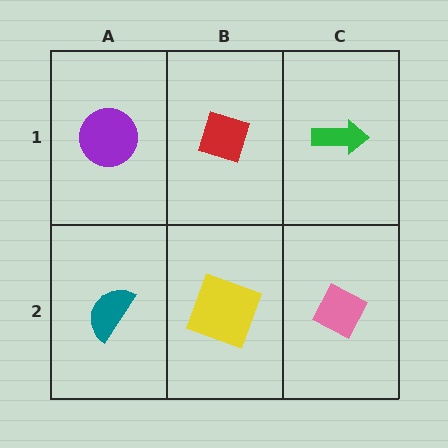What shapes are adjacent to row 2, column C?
A green arrow (row 1, column C), a yellow square (row 2, column B).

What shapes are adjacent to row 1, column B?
A yellow square (row 2, column B), a purple circle (row 1, column A), a green arrow (row 1, column C).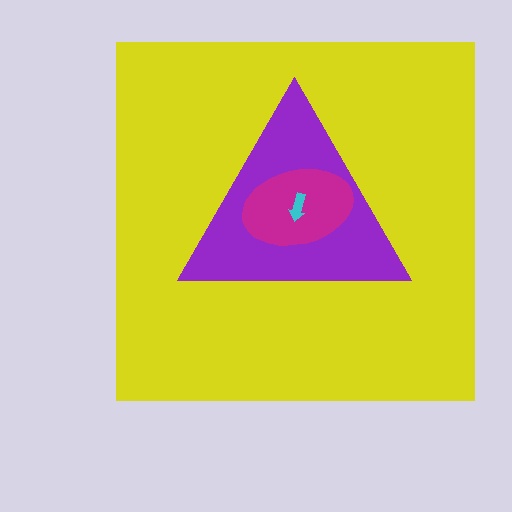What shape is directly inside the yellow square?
The purple triangle.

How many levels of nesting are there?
4.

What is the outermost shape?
The yellow square.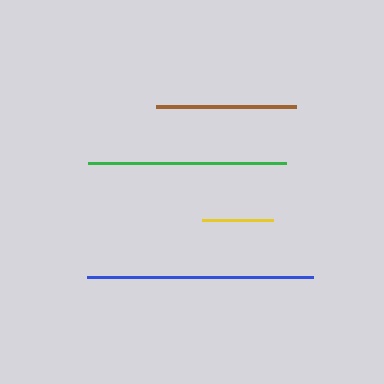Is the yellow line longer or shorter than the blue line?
The blue line is longer than the yellow line.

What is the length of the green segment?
The green segment is approximately 198 pixels long.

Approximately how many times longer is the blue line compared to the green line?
The blue line is approximately 1.1 times the length of the green line.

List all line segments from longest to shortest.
From longest to shortest: blue, green, brown, yellow.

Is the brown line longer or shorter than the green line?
The green line is longer than the brown line.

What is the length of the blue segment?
The blue segment is approximately 226 pixels long.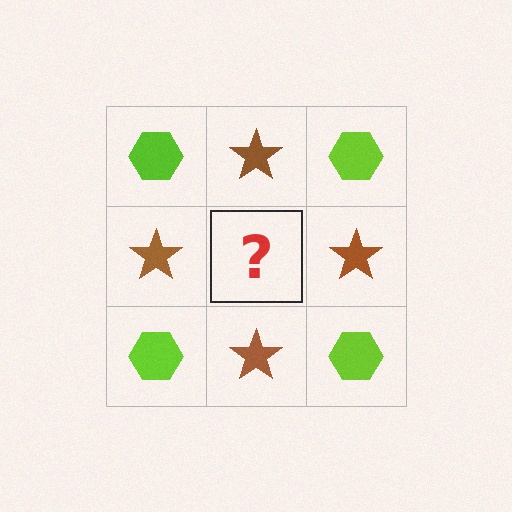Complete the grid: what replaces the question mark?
The question mark should be replaced with a lime hexagon.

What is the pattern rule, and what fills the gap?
The rule is that it alternates lime hexagon and brown star in a checkerboard pattern. The gap should be filled with a lime hexagon.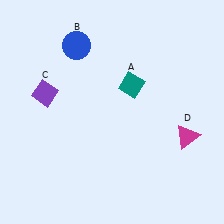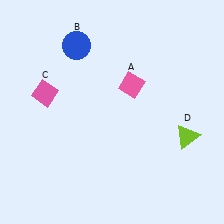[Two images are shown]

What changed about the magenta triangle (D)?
In Image 1, D is magenta. In Image 2, it changed to lime.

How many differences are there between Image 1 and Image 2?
There are 3 differences between the two images.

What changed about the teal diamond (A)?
In Image 1, A is teal. In Image 2, it changed to pink.